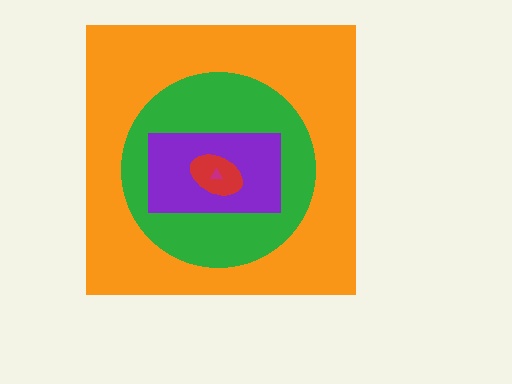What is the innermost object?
The magenta triangle.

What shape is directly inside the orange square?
The green circle.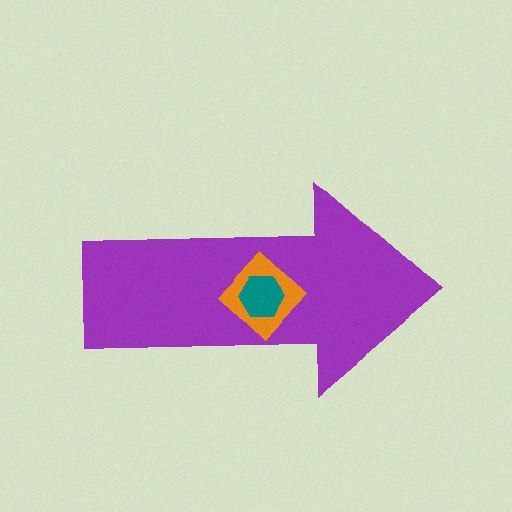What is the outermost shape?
The purple arrow.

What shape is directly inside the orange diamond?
The teal hexagon.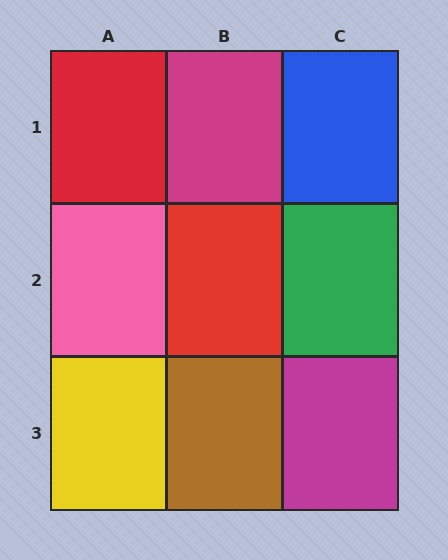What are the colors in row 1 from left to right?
Red, magenta, blue.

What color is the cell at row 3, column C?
Magenta.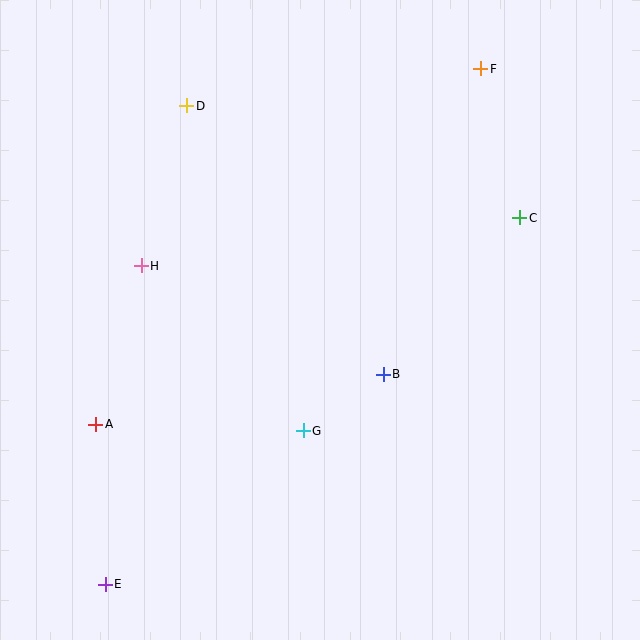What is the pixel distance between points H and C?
The distance between H and C is 381 pixels.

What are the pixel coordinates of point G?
Point G is at (303, 431).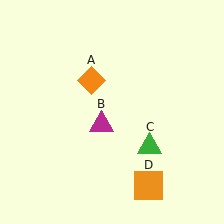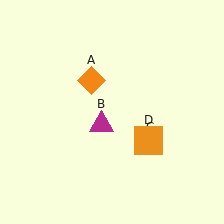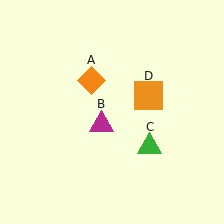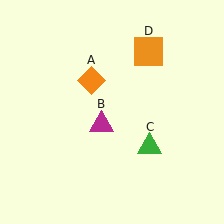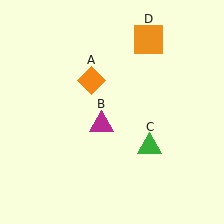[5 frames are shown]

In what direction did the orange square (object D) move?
The orange square (object D) moved up.